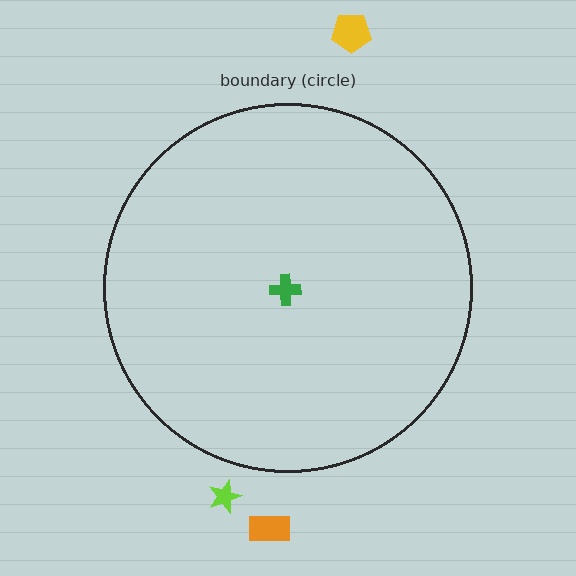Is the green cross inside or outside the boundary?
Inside.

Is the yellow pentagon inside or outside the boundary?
Outside.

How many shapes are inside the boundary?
1 inside, 3 outside.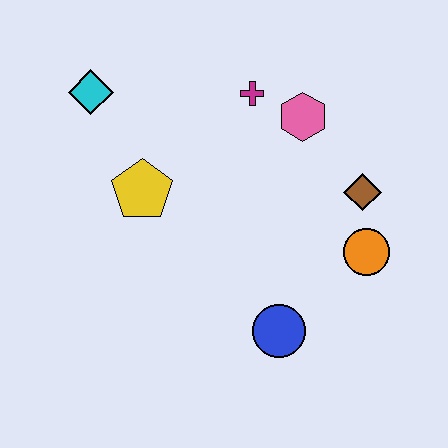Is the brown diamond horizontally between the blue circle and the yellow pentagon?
No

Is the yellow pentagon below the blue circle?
No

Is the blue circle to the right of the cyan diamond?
Yes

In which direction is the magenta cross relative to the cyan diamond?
The magenta cross is to the right of the cyan diamond.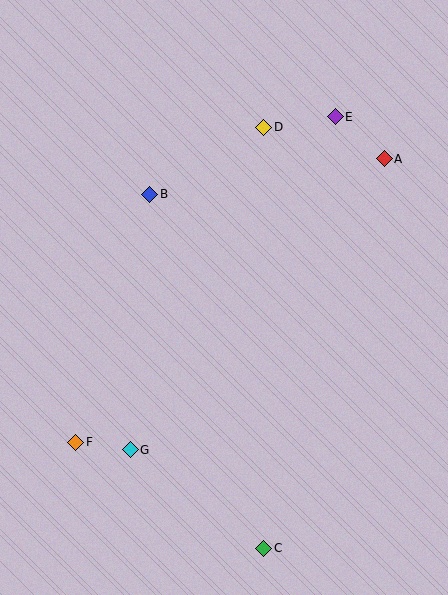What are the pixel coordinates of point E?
Point E is at (335, 117).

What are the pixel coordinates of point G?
Point G is at (130, 450).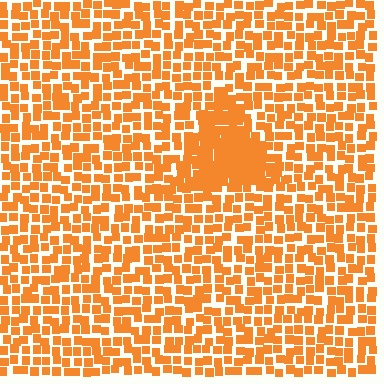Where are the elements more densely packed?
The elements are more densely packed inside the triangle boundary.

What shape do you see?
I see a triangle.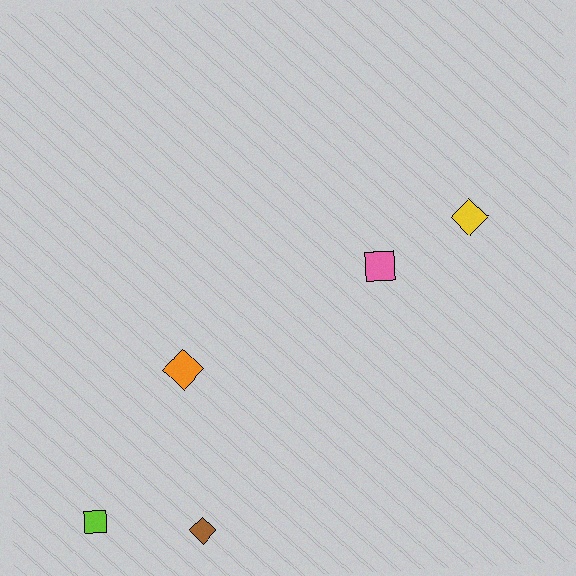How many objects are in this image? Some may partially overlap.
There are 5 objects.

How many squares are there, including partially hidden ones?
There are 2 squares.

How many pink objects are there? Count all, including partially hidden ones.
There is 1 pink object.